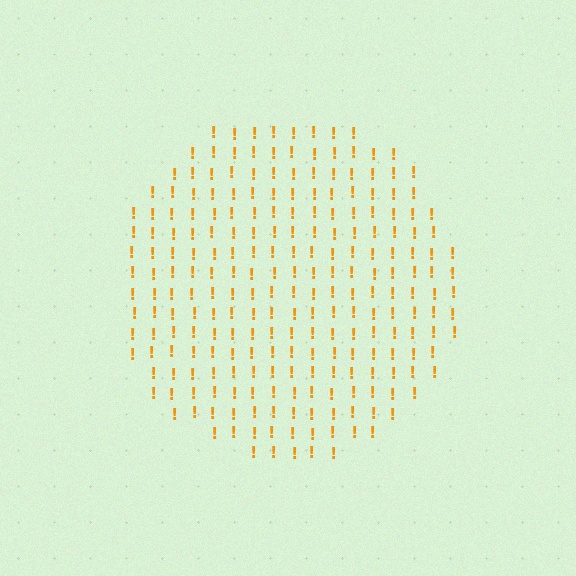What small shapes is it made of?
It is made of small exclamation marks.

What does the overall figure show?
The overall figure shows a circle.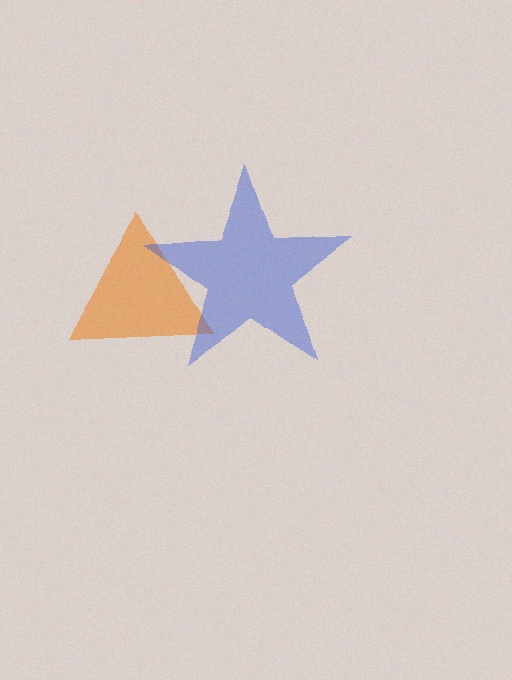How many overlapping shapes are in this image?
There are 2 overlapping shapes in the image.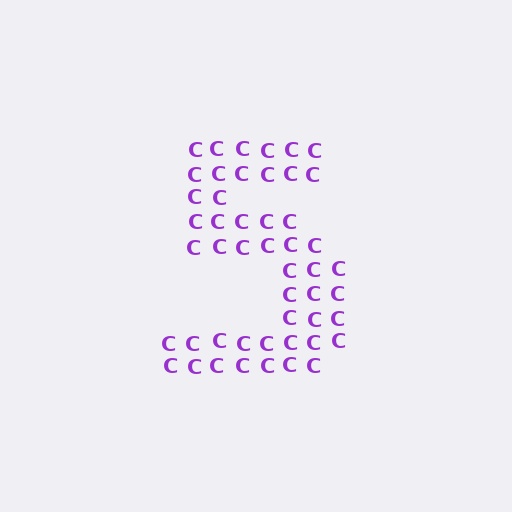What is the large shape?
The large shape is the digit 5.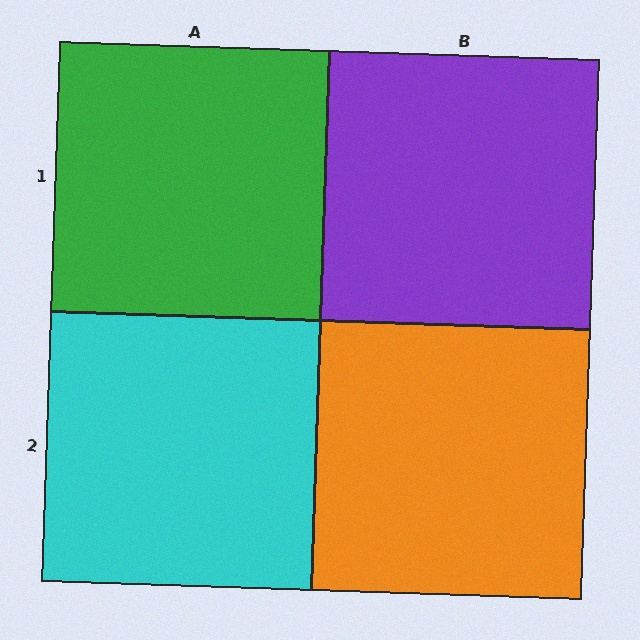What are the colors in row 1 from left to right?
Green, purple.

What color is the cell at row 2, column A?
Cyan.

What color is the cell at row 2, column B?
Orange.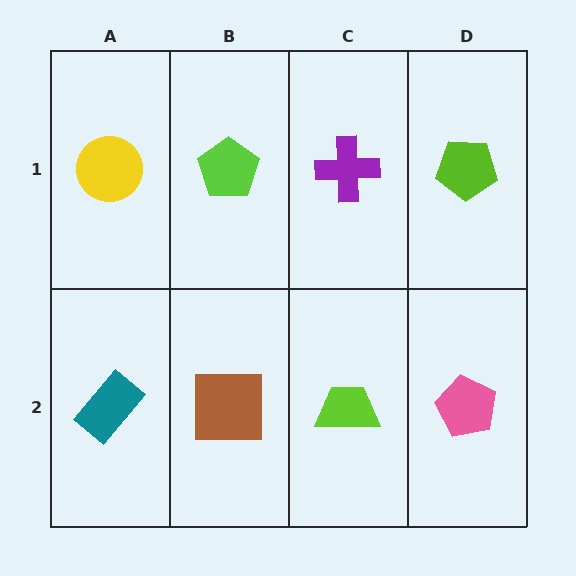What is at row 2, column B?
A brown square.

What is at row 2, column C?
A lime trapezoid.